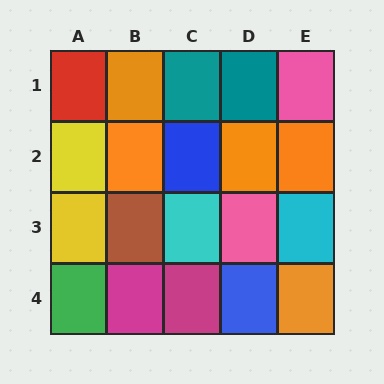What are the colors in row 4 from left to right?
Green, magenta, magenta, blue, orange.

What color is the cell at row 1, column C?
Teal.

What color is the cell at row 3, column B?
Brown.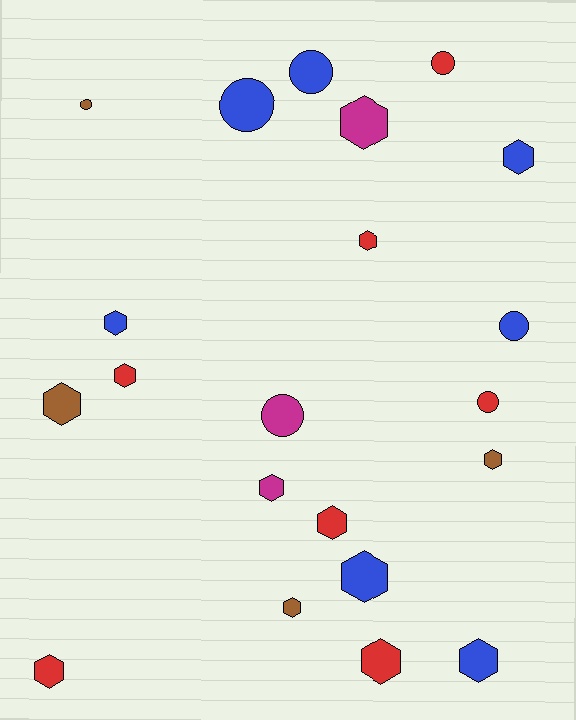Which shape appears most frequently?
Hexagon, with 14 objects.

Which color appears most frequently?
Red, with 7 objects.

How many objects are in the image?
There are 21 objects.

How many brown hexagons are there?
There are 3 brown hexagons.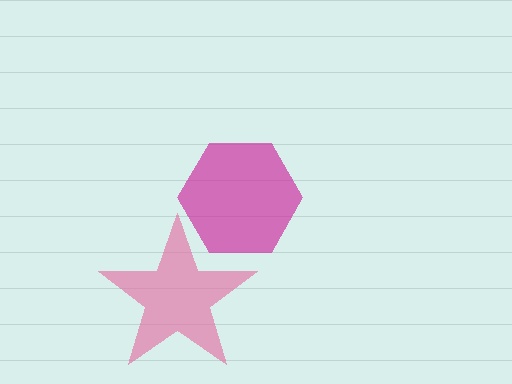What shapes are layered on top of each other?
The layered shapes are: a pink star, a magenta hexagon.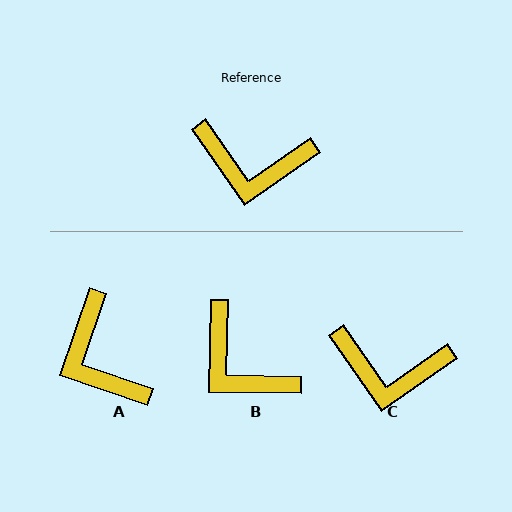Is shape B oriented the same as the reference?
No, it is off by about 36 degrees.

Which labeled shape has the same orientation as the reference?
C.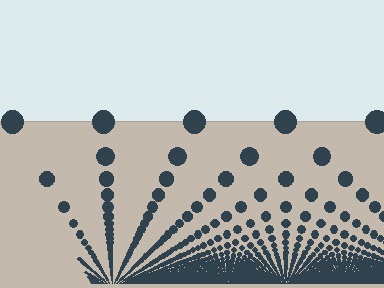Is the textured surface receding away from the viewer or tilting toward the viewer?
The surface appears to tilt toward the viewer. Texture elements get larger and sparser toward the top.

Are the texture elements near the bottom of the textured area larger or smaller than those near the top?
Smaller. The gradient is inverted — elements near the bottom are smaller and denser.